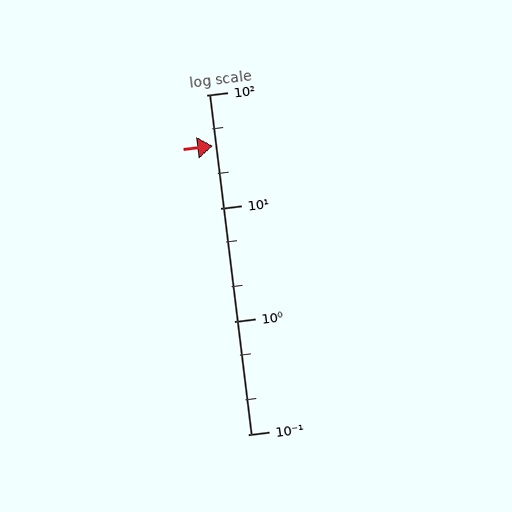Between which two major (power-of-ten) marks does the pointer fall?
The pointer is between 10 and 100.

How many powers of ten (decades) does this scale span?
The scale spans 3 decades, from 0.1 to 100.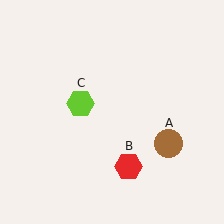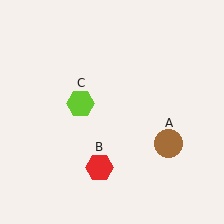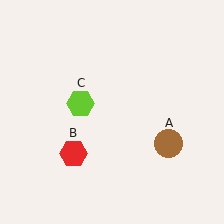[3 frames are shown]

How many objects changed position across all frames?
1 object changed position: red hexagon (object B).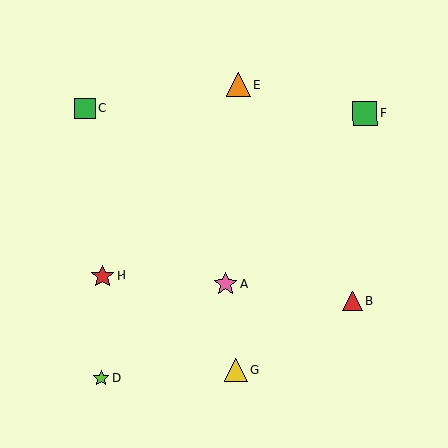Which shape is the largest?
The green square (labeled F) is the largest.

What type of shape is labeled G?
Shape G is a yellow triangle.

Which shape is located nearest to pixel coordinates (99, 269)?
The red star (labeled H) at (103, 276) is nearest to that location.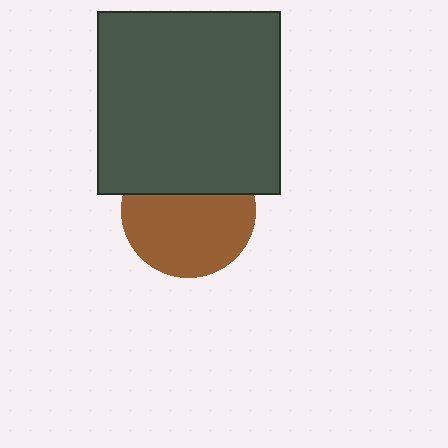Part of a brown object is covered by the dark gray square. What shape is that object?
It is a circle.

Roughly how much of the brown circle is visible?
About half of it is visible (roughly 64%).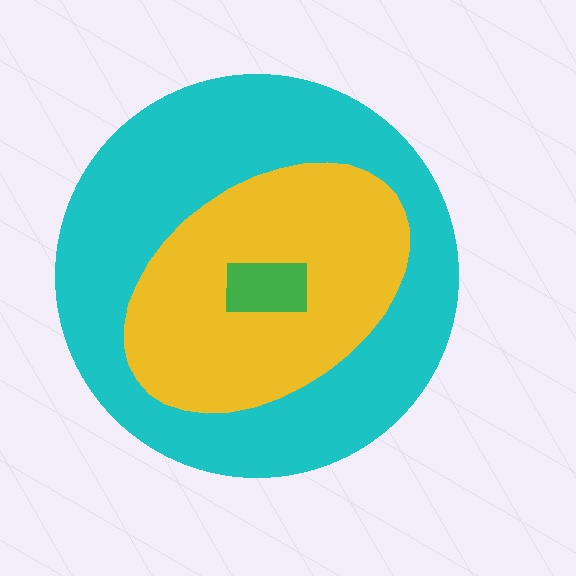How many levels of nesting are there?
3.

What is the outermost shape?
The cyan circle.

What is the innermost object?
The green rectangle.